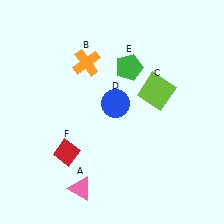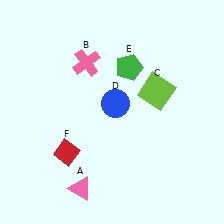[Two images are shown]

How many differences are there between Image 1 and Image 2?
There is 1 difference between the two images.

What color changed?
The cross (B) changed from orange in Image 1 to pink in Image 2.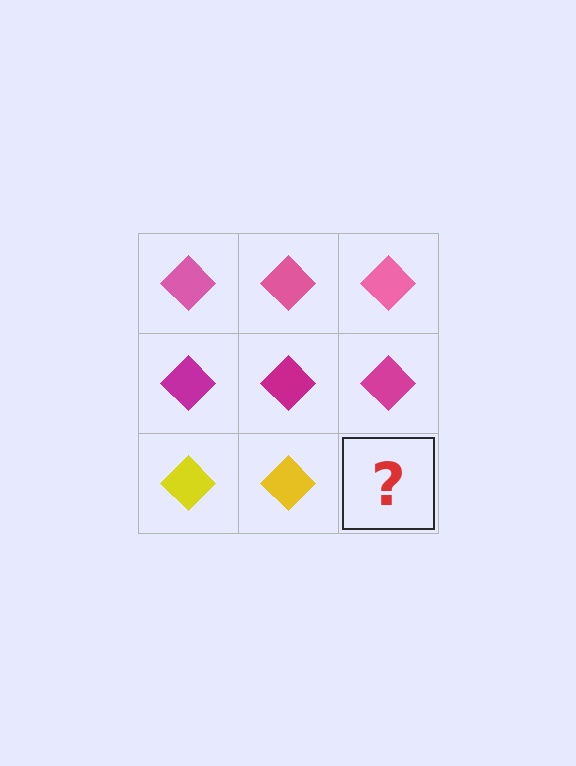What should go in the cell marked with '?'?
The missing cell should contain a yellow diamond.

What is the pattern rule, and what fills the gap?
The rule is that each row has a consistent color. The gap should be filled with a yellow diamond.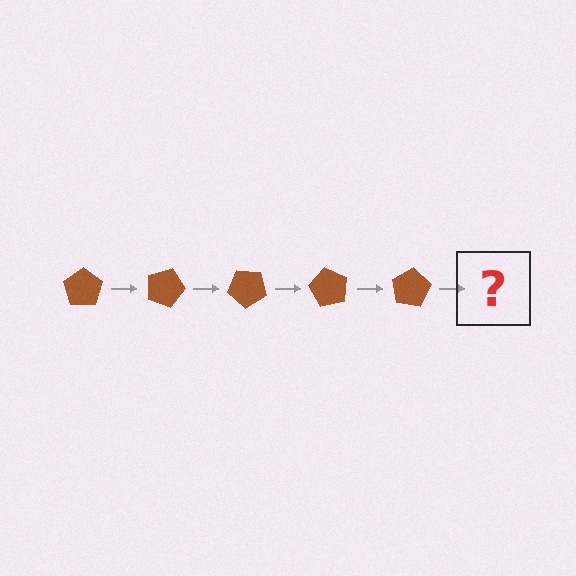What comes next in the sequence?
The next element should be a brown pentagon rotated 100 degrees.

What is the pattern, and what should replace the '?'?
The pattern is that the pentagon rotates 20 degrees each step. The '?' should be a brown pentagon rotated 100 degrees.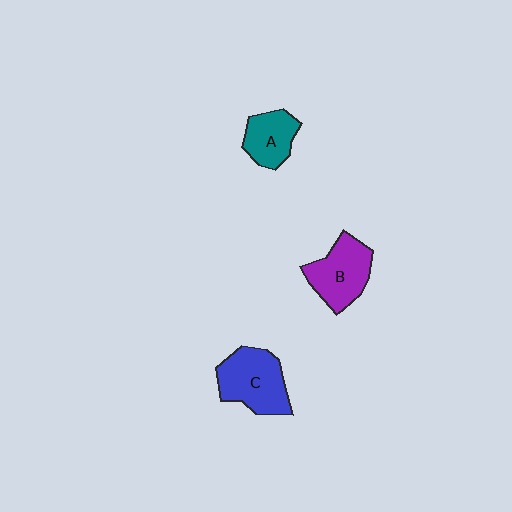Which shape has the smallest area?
Shape A (teal).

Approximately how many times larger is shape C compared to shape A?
Approximately 1.5 times.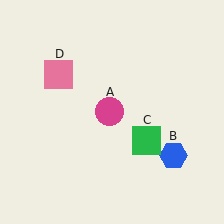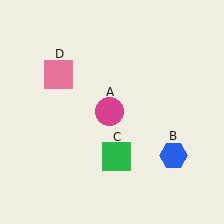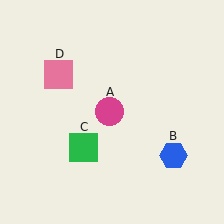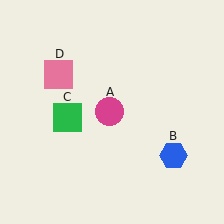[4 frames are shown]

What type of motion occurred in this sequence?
The green square (object C) rotated clockwise around the center of the scene.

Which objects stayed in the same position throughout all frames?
Magenta circle (object A) and blue hexagon (object B) and pink square (object D) remained stationary.